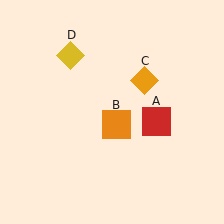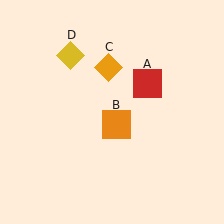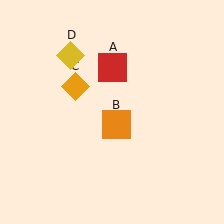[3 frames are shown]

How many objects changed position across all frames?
2 objects changed position: red square (object A), orange diamond (object C).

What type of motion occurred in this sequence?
The red square (object A), orange diamond (object C) rotated counterclockwise around the center of the scene.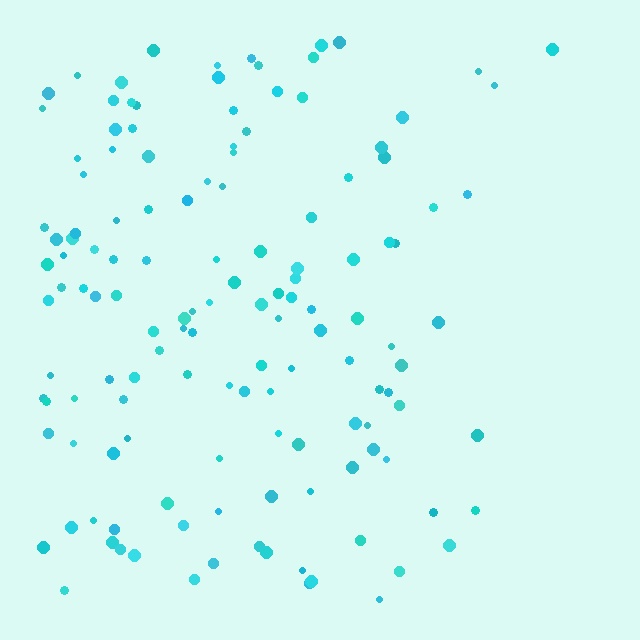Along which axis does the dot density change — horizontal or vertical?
Horizontal.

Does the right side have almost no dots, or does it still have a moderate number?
Still a moderate number, just noticeably fewer than the left.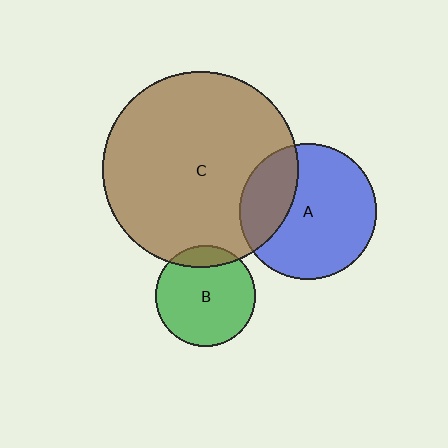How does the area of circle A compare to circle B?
Approximately 1.8 times.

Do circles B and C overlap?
Yes.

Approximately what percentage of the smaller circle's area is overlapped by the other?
Approximately 15%.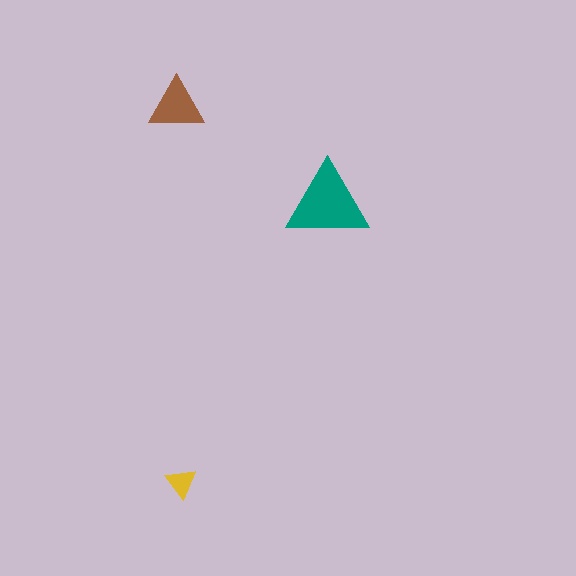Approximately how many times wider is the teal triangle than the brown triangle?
About 1.5 times wider.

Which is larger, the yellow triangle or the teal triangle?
The teal one.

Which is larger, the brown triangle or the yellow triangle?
The brown one.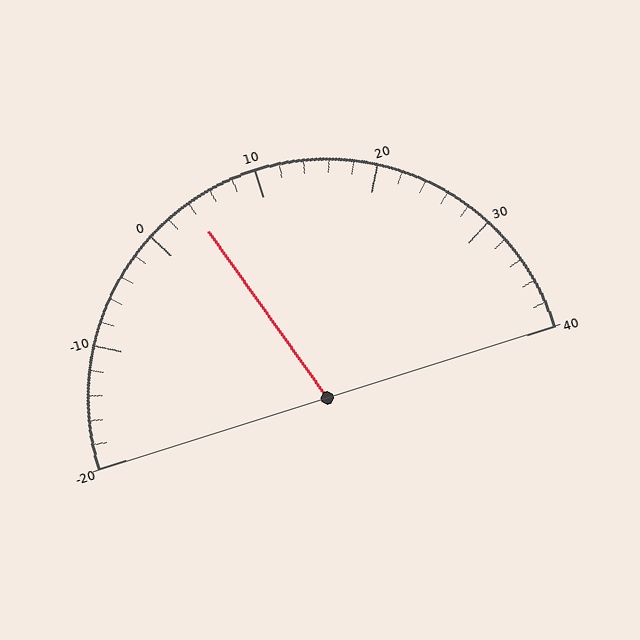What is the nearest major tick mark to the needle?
The nearest major tick mark is 0.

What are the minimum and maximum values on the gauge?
The gauge ranges from -20 to 40.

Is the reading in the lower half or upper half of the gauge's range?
The reading is in the lower half of the range (-20 to 40).